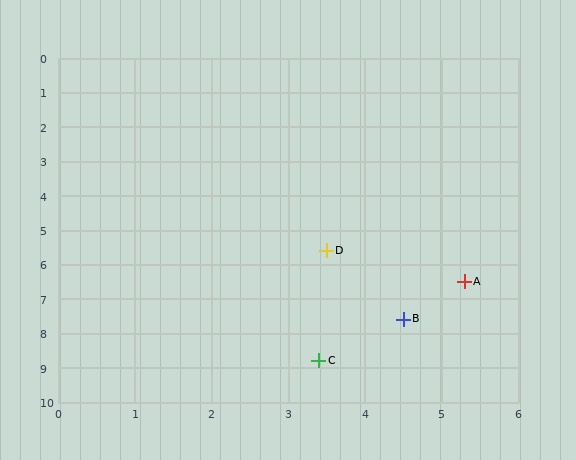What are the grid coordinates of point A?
Point A is at approximately (5.3, 6.5).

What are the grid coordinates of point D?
Point D is at approximately (3.5, 5.6).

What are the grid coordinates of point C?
Point C is at approximately (3.4, 8.8).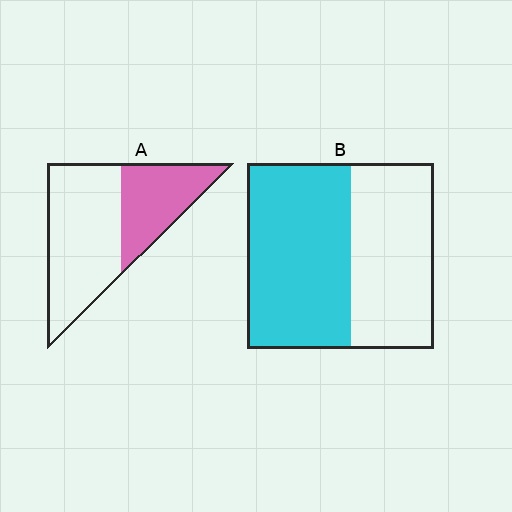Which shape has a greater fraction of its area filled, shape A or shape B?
Shape B.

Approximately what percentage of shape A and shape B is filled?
A is approximately 35% and B is approximately 55%.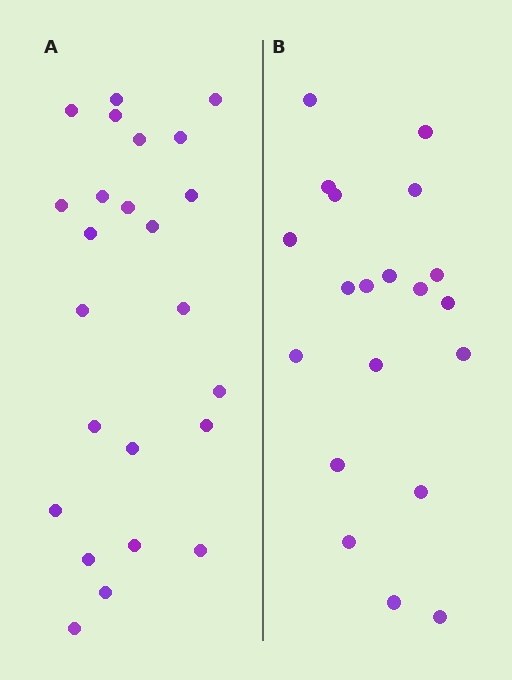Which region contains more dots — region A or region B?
Region A (the left region) has more dots.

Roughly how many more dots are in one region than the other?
Region A has about 4 more dots than region B.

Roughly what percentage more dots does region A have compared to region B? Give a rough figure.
About 20% more.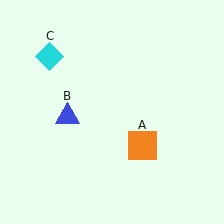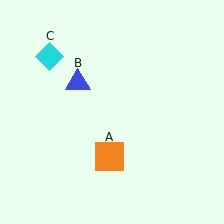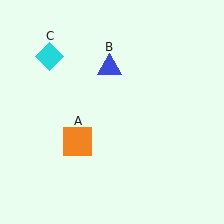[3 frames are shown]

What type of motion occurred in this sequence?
The orange square (object A), blue triangle (object B) rotated clockwise around the center of the scene.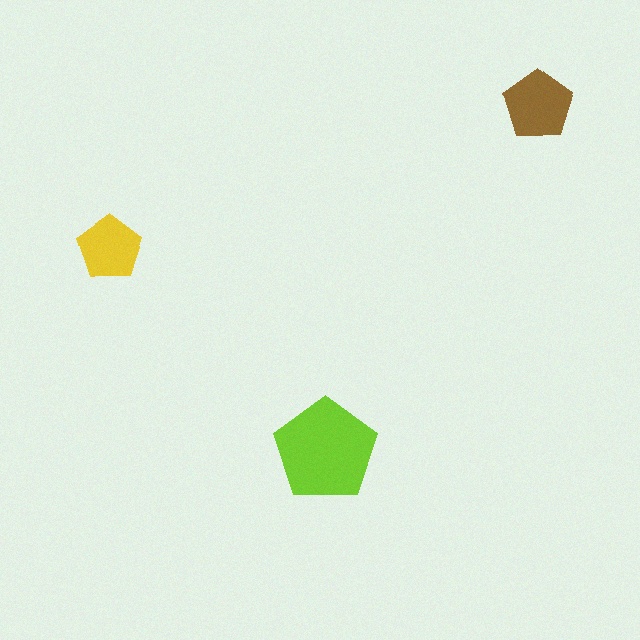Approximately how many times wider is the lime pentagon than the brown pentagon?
About 1.5 times wider.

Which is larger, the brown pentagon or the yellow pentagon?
The brown one.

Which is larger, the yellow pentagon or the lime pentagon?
The lime one.